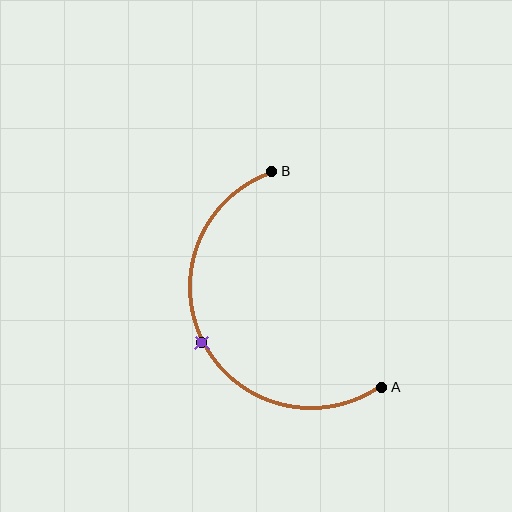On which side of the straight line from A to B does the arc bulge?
The arc bulges to the left of the straight line connecting A and B.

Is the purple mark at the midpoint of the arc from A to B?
Yes. The purple mark lies on the arc at equal arc-length from both A and B — it is the arc midpoint.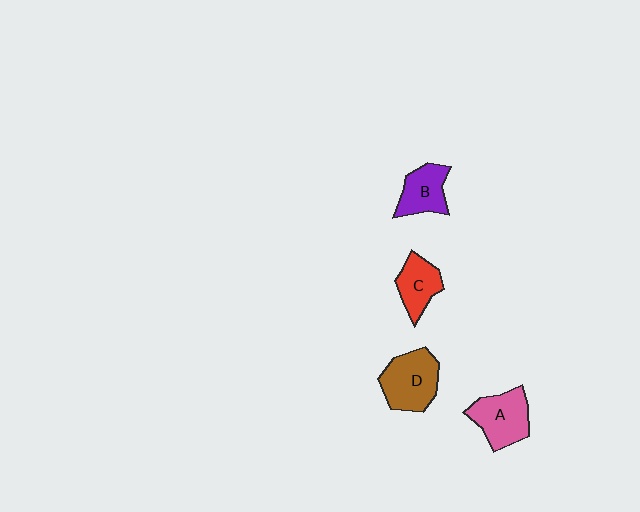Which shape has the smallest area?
Shape C (red).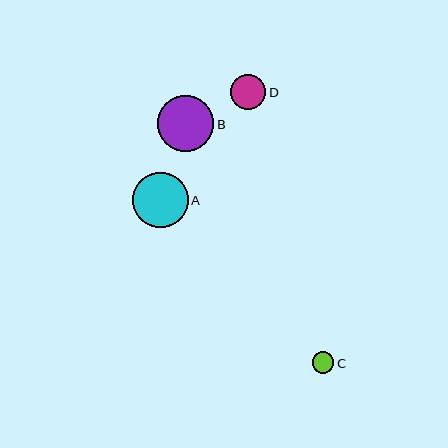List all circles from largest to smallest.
From largest to smallest: B, A, D, C.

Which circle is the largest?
Circle B is the largest with a size of approximately 56 pixels.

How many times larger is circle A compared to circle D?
Circle A is approximately 1.6 times the size of circle D.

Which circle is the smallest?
Circle C is the smallest with a size of approximately 22 pixels.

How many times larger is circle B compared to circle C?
Circle B is approximately 2.6 times the size of circle C.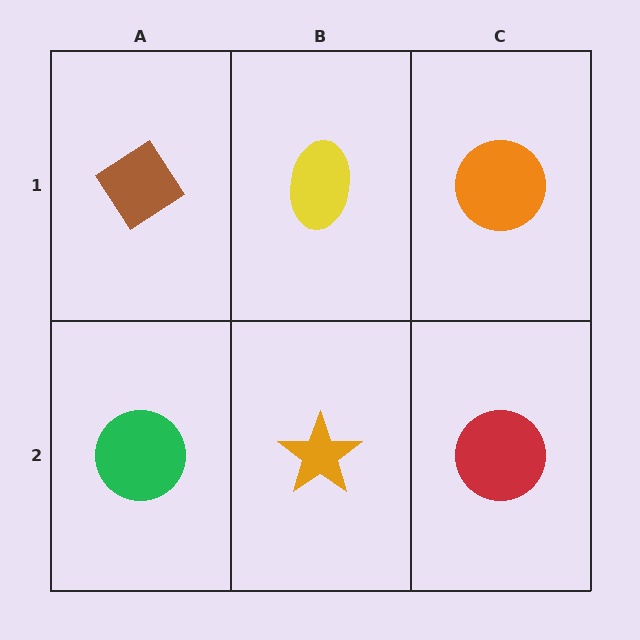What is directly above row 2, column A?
A brown diamond.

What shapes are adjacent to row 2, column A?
A brown diamond (row 1, column A), an orange star (row 2, column B).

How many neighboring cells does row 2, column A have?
2.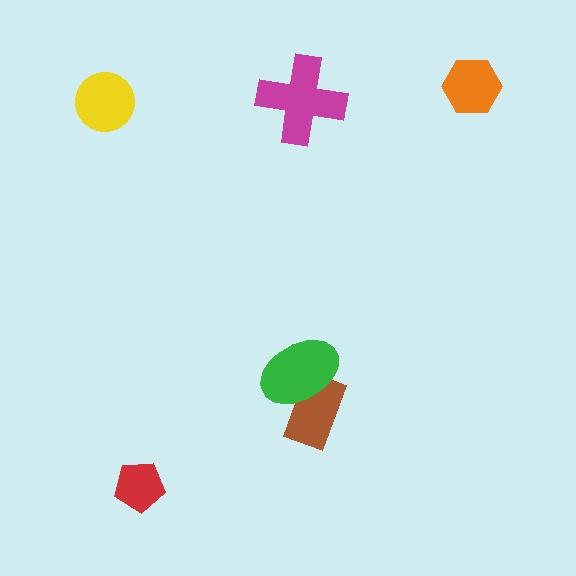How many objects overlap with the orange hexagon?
0 objects overlap with the orange hexagon.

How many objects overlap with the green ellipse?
1 object overlaps with the green ellipse.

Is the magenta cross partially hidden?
No, no other shape covers it.